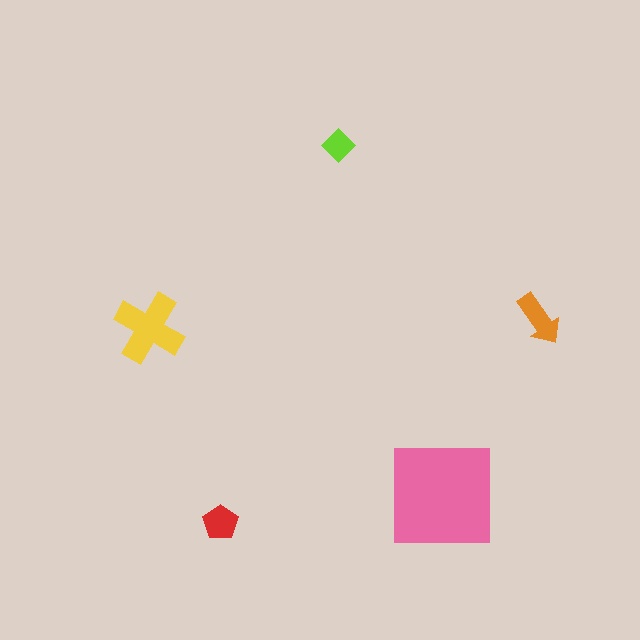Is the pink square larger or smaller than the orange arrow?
Larger.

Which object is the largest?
The pink square.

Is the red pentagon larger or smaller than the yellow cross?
Smaller.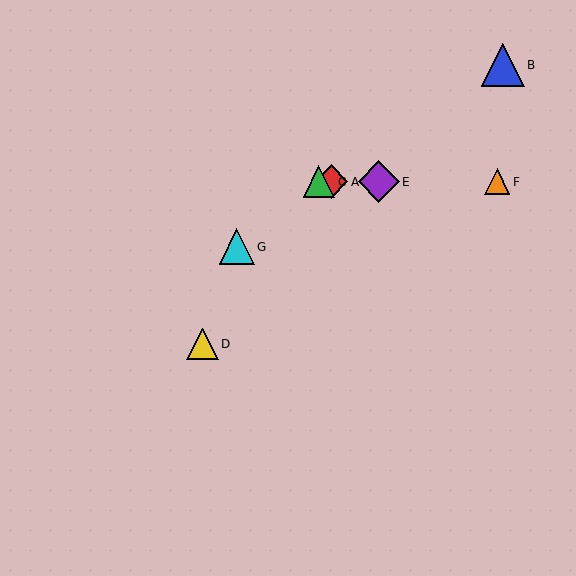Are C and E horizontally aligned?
Yes, both are at y≈182.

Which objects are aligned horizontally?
Objects A, C, E, F are aligned horizontally.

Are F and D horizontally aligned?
No, F is at y≈182 and D is at y≈344.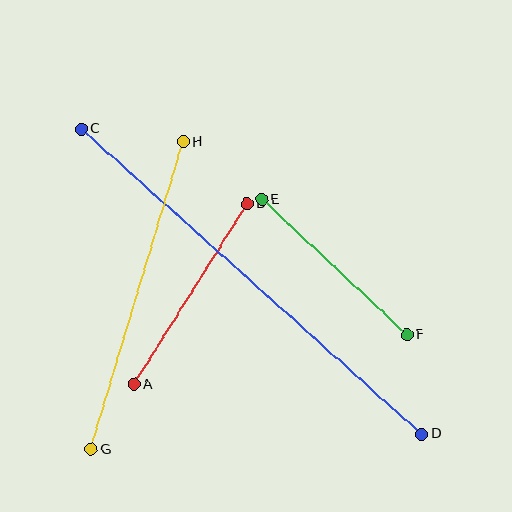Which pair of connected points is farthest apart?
Points C and D are farthest apart.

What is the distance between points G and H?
The distance is approximately 321 pixels.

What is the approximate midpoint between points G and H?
The midpoint is at approximately (137, 296) pixels.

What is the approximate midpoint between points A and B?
The midpoint is at approximately (190, 294) pixels.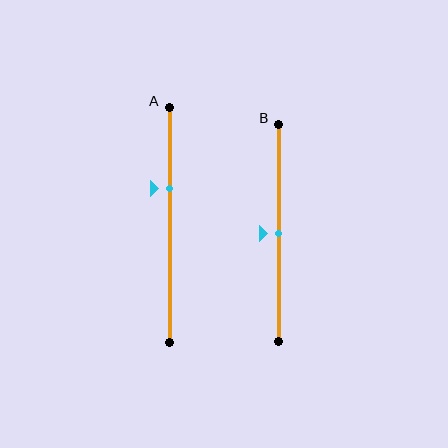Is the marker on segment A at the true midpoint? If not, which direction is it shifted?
No, the marker on segment A is shifted upward by about 16% of the segment length.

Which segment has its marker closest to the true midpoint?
Segment B has its marker closest to the true midpoint.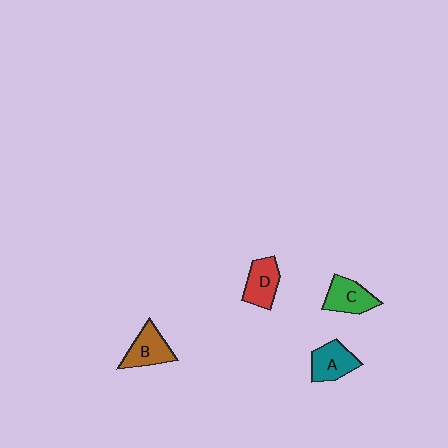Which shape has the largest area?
Shape B (brown).